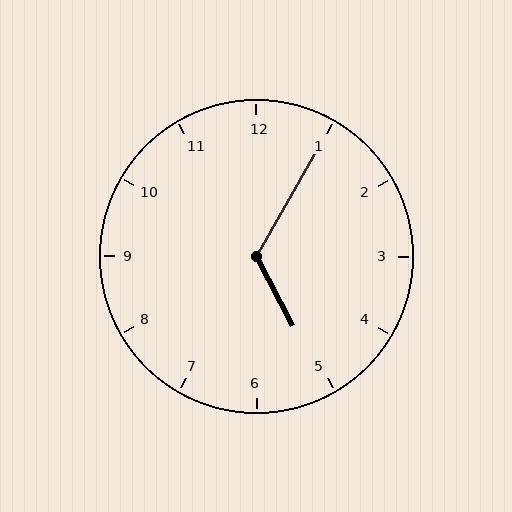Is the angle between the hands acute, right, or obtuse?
It is obtuse.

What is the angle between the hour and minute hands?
Approximately 122 degrees.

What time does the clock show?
5:05.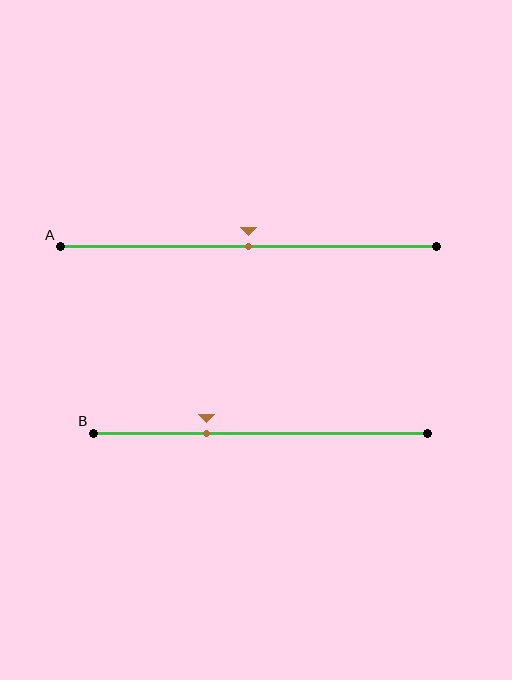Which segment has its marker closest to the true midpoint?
Segment A has its marker closest to the true midpoint.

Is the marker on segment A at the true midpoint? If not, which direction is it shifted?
Yes, the marker on segment A is at the true midpoint.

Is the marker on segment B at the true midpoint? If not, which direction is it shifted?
No, the marker on segment B is shifted to the left by about 16% of the segment length.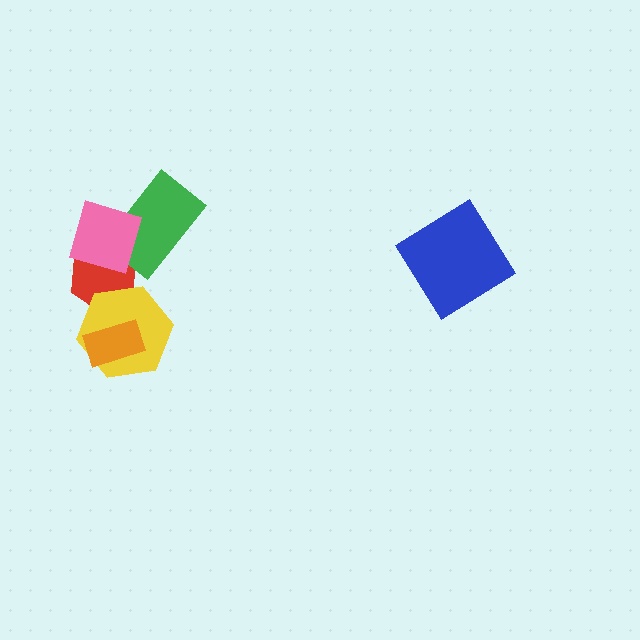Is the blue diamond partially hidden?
No, no other shape covers it.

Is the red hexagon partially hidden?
Yes, it is partially covered by another shape.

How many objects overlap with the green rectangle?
2 objects overlap with the green rectangle.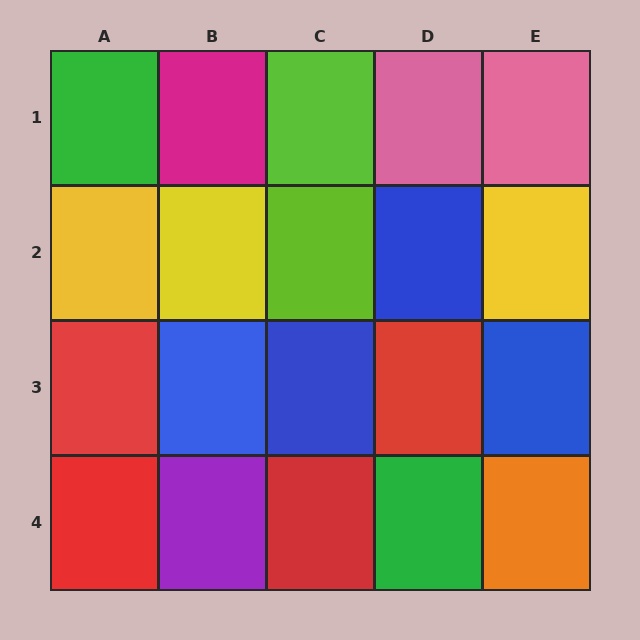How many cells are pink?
2 cells are pink.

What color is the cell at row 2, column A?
Yellow.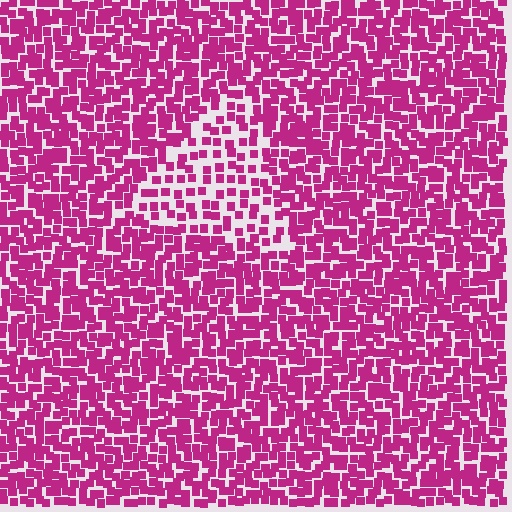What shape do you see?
I see a triangle.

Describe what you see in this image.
The image contains small magenta elements arranged at two different densities. A triangle-shaped region is visible where the elements are less densely packed than the surrounding area.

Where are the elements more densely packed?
The elements are more densely packed outside the triangle boundary.